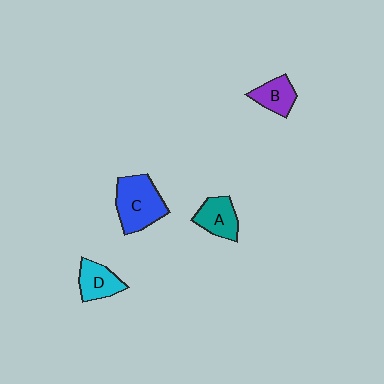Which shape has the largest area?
Shape C (blue).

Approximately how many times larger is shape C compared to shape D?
Approximately 1.6 times.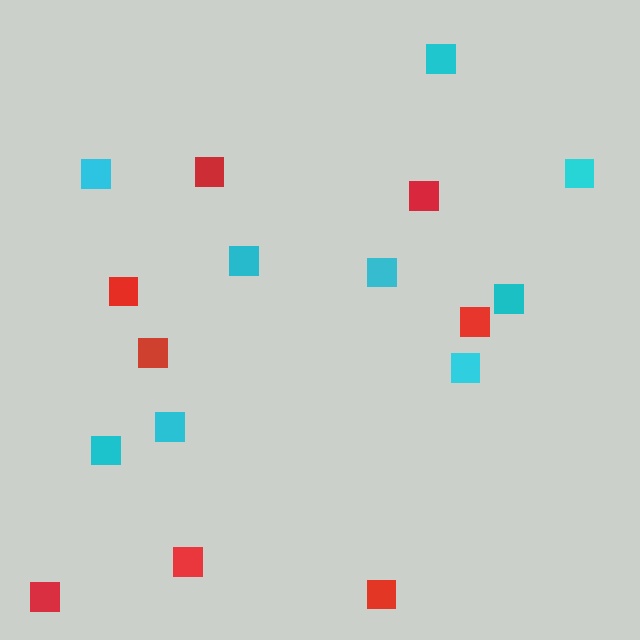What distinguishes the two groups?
There are 2 groups: one group of cyan squares (9) and one group of red squares (8).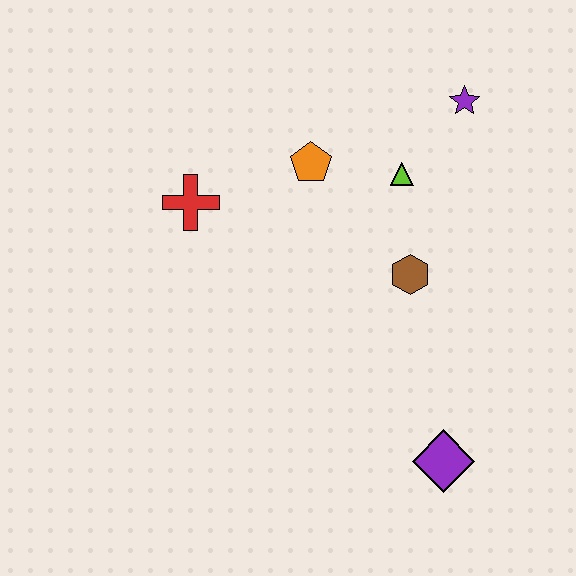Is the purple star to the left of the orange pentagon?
No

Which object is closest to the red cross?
The orange pentagon is closest to the red cross.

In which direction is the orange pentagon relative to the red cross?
The orange pentagon is to the right of the red cross.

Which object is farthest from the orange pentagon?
The purple diamond is farthest from the orange pentagon.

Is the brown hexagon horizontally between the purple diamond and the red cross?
Yes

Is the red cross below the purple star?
Yes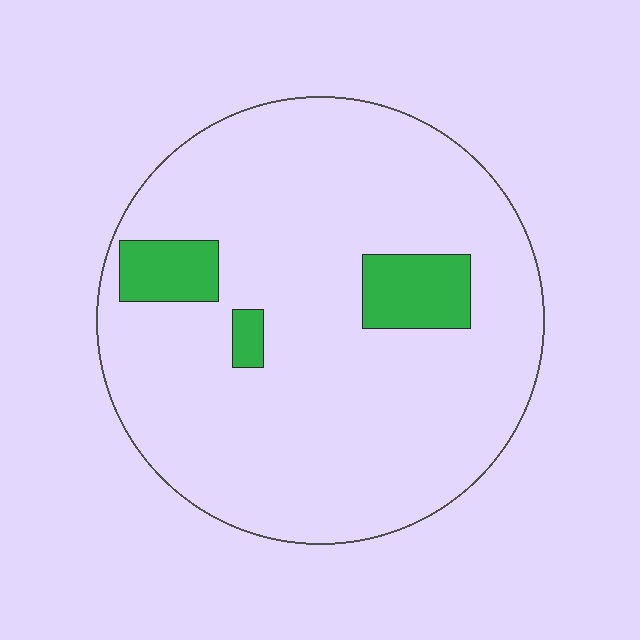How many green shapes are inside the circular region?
3.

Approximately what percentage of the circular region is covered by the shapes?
Approximately 10%.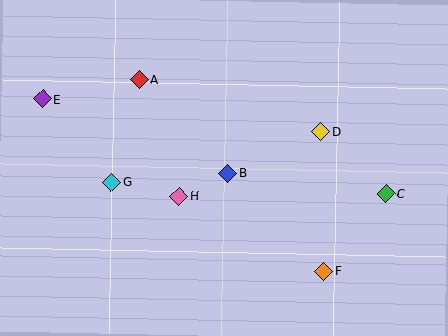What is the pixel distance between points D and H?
The distance between D and H is 155 pixels.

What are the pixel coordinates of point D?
Point D is at (320, 132).